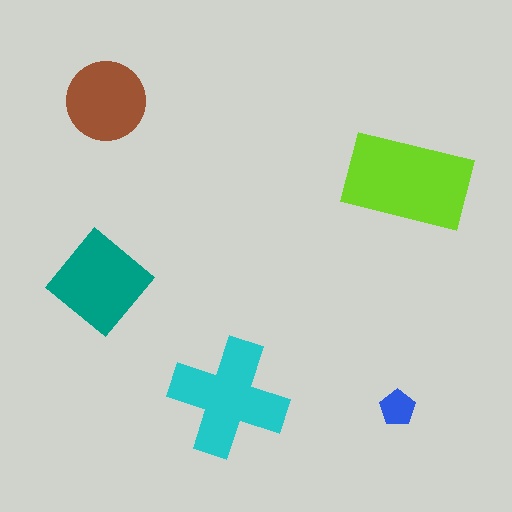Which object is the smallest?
The blue pentagon.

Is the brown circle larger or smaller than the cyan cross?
Smaller.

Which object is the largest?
The lime rectangle.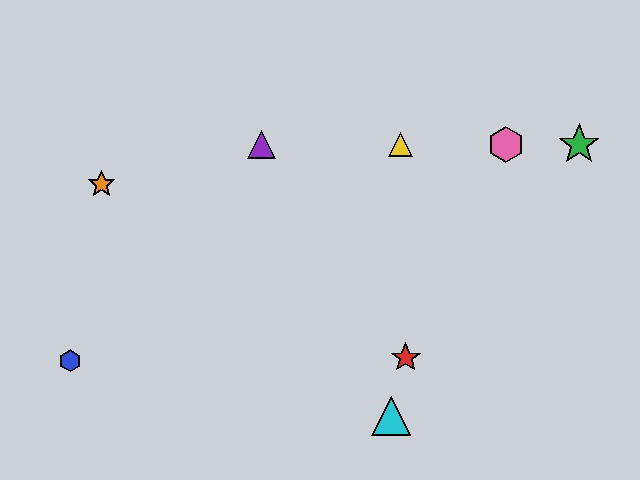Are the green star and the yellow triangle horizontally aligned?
Yes, both are at y≈145.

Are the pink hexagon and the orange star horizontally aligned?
No, the pink hexagon is at y≈145 and the orange star is at y≈184.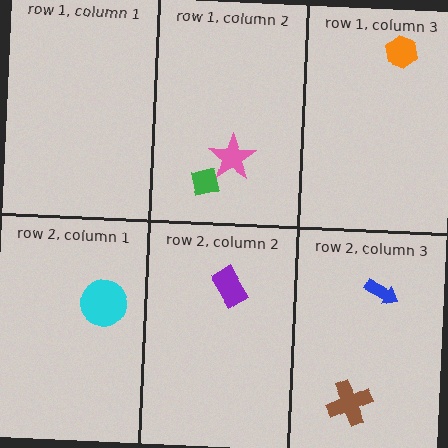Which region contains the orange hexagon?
The row 1, column 3 region.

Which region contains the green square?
The row 1, column 2 region.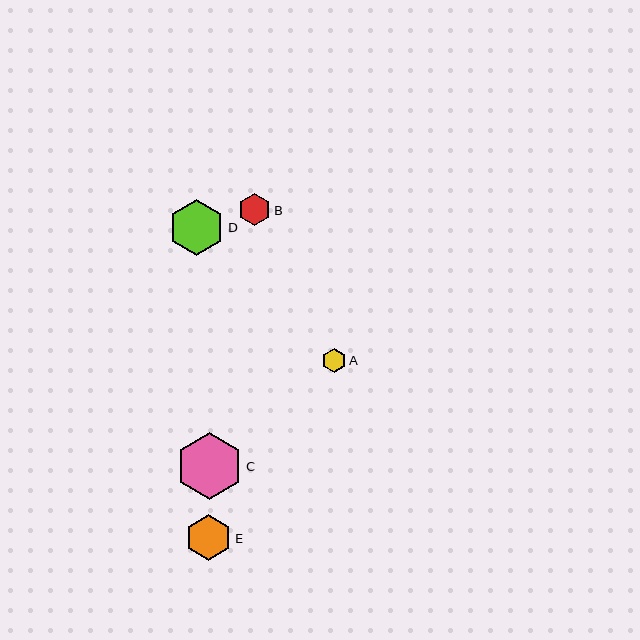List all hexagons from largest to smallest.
From largest to smallest: C, D, E, B, A.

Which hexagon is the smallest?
Hexagon A is the smallest with a size of approximately 25 pixels.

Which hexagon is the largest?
Hexagon C is the largest with a size of approximately 67 pixels.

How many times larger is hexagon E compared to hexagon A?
Hexagon E is approximately 1.8 times the size of hexagon A.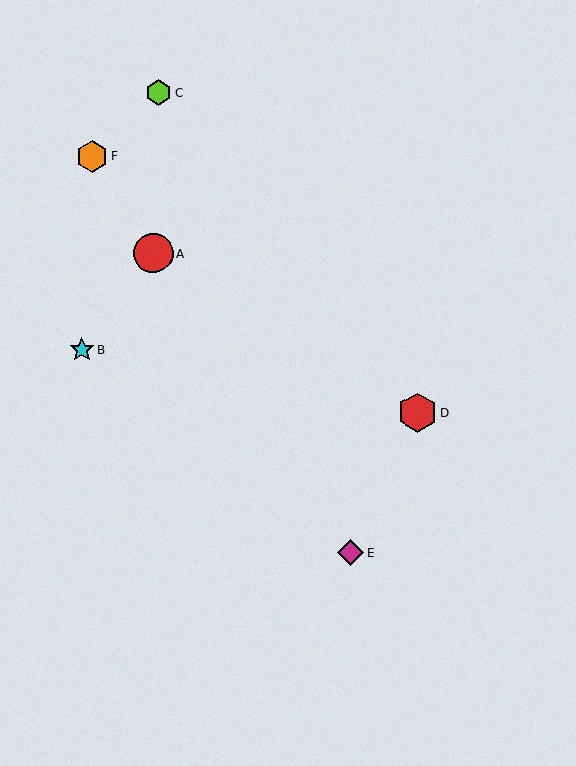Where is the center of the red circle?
The center of the red circle is at (153, 254).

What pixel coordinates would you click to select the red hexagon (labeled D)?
Click at (417, 412) to select the red hexagon D.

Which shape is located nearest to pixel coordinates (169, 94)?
The lime hexagon (labeled C) at (159, 93) is nearest to that location.